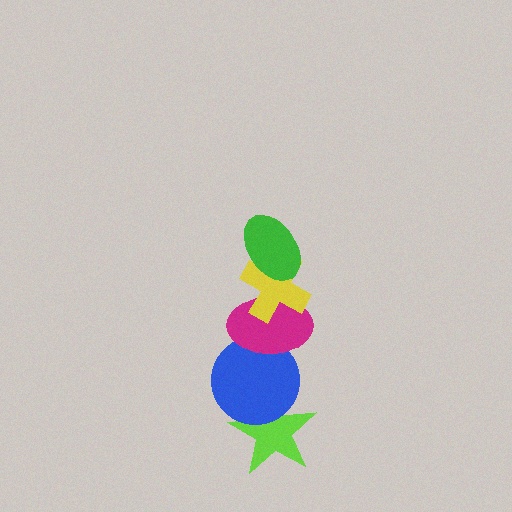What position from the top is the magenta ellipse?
The magenta ellipse is 3rd from the top.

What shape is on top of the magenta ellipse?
The yellow cross is on top of the magenta ellipse.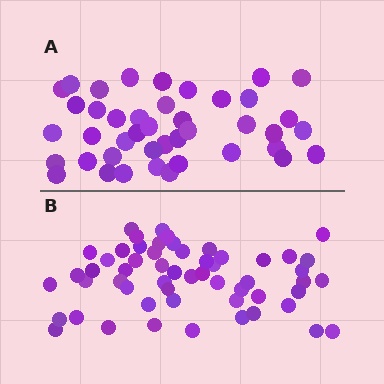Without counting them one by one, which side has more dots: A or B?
Region B (the bottom region) has more dots.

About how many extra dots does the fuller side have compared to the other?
Region B has approximately 15 more dots than region A.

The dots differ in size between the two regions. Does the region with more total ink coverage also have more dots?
No. Region A has more total ink coverage because its dots are larger, but region B actually contains more individual dots. Total area can be misleading — the number of items is what matters here.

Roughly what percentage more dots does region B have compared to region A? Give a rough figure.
About 35% more.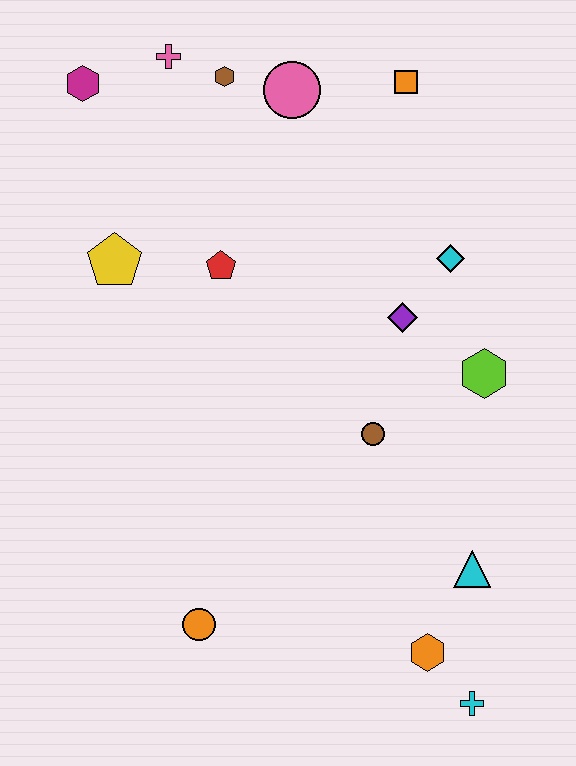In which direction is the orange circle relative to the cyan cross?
The orange circle is to the left of the cyan cross.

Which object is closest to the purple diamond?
The cyan diamond is closest to the purple diamond.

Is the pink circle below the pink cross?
Yes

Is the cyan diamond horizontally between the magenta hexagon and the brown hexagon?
No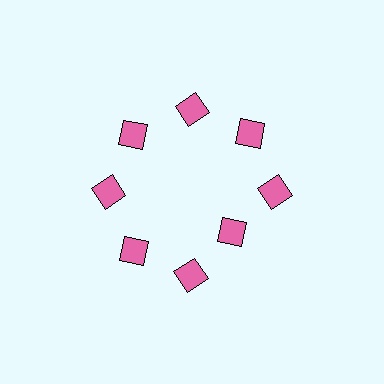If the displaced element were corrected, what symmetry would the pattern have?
It would have 8-fold rotational symmetry — the pattern would map onto itself every 45 degrees.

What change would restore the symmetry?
The symmetry would be restored by moving it outward, back onto the ring so that all 8 diamonds sit at equal angles and equal distance from the center.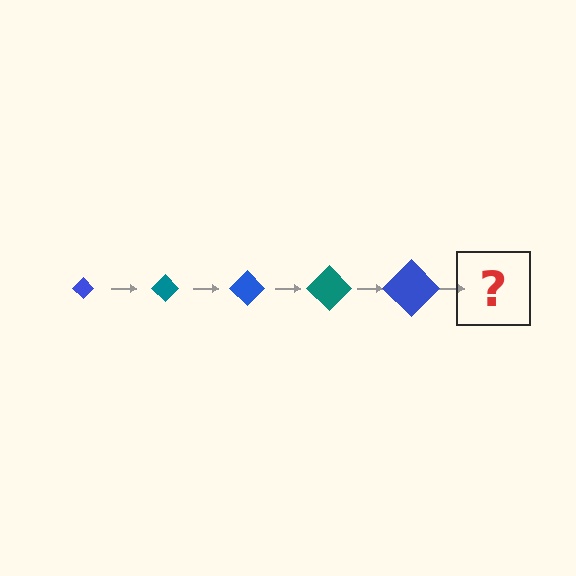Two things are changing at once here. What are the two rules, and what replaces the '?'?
The two rules are that the diamond grows larger each step and the color cycles through blue and teal. The '?' should be a teal diamond, larger than the previous one.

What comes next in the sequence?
The next element should be a teal diamond, larger than the previous one.